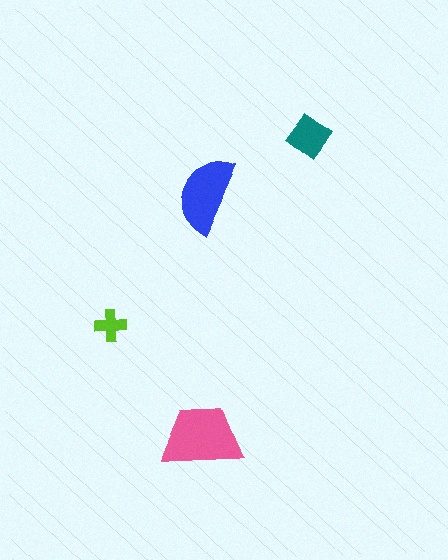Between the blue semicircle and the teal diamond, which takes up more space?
The blue semicircle.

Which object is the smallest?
The lime cross.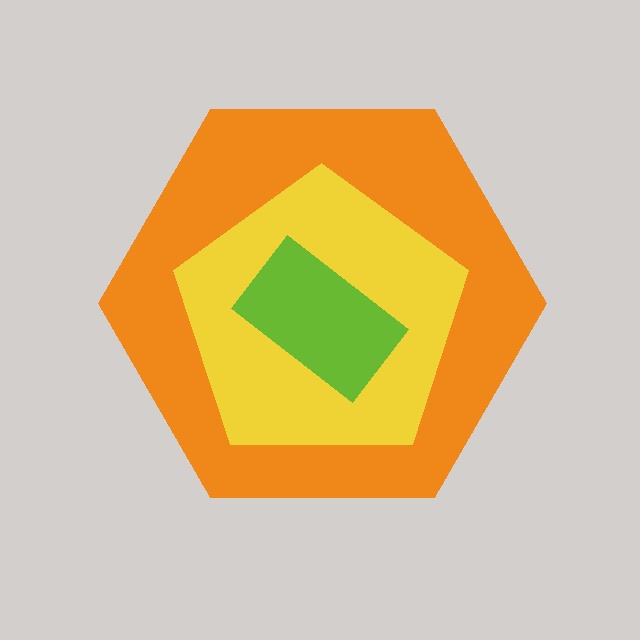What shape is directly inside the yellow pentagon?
The lime rectangle.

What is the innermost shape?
The lime rectangle.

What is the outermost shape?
The orange hexagon.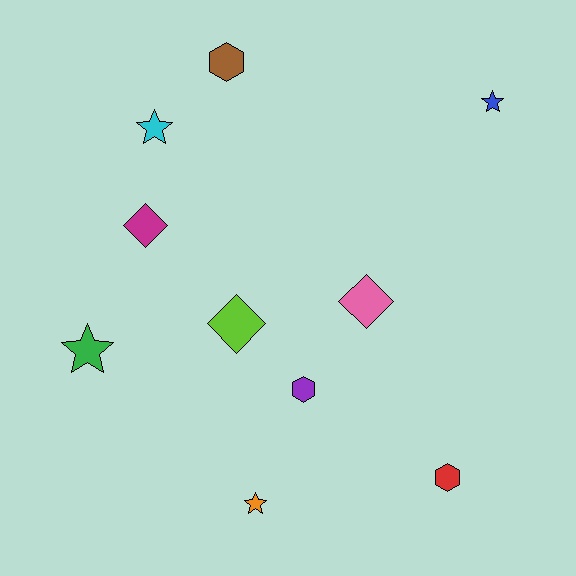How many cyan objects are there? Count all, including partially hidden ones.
There is 1 cyan object.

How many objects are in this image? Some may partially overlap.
There are 10 objects.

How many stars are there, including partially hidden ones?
There are 4 stars.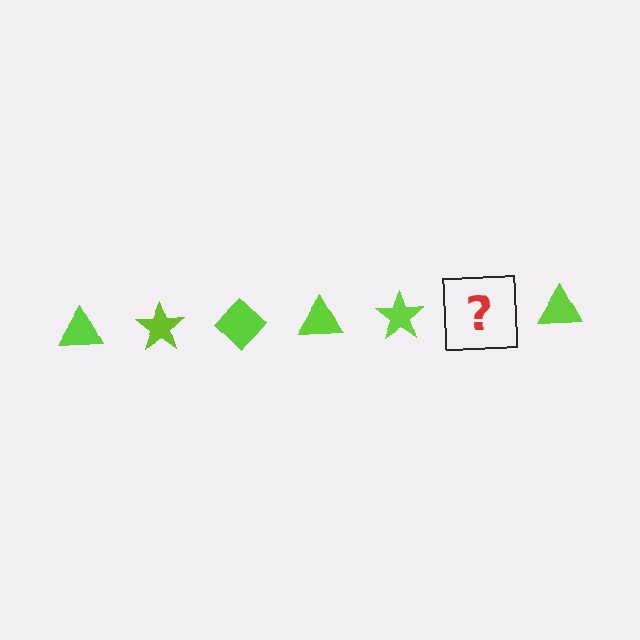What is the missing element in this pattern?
The missing element is a lime diamond.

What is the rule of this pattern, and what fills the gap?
The rule is that the pattern cycles through triangle, star, diamond shapes in lime. The gap should be filled with a lime diamond.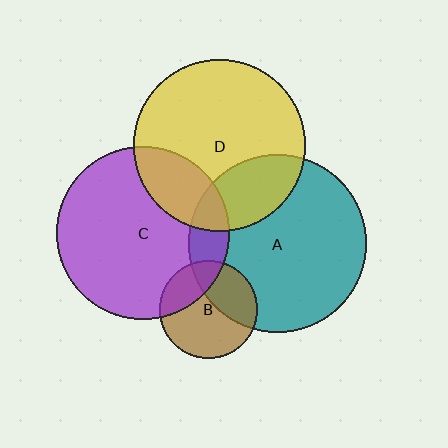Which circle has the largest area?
Circle A (teal).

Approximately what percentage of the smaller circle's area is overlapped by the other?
Approximately 25%.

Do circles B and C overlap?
Yes.